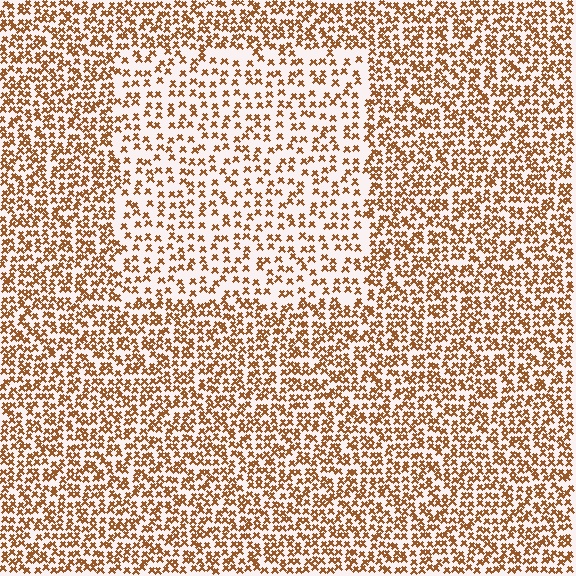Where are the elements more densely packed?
The elements are more densely packed outside the rectangle boundary.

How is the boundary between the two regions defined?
The boundary is defined by a change in element density (approximately 1.8x ratio). All elements are the same color, size, and shape.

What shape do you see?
I see a rectangle.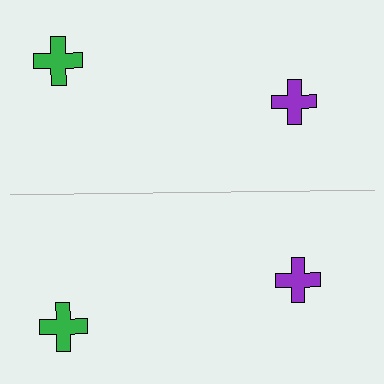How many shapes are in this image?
There are 4 shapes in this image.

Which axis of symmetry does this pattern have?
The pattern has a horizontal axis of symmetry running through the center of the image.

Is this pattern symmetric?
Yes, this pattern has bilateral (reflection) symmetry.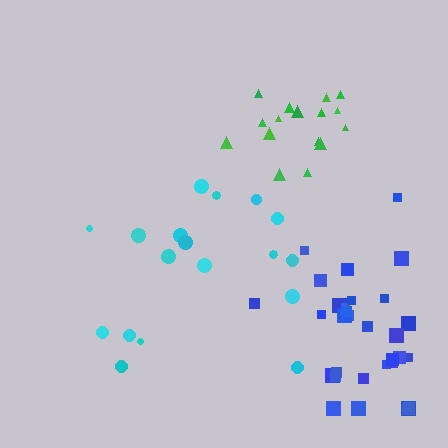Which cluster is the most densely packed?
Green.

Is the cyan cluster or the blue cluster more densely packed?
Blue.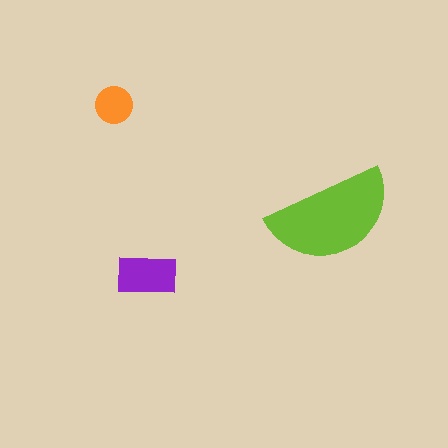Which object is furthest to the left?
The orange circle is leftmost.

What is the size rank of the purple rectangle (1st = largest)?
2nd.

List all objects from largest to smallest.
The lime semicircle, the purple rectangle, the orange circle.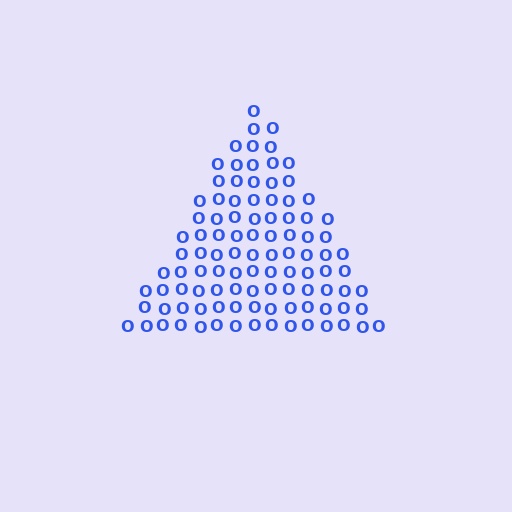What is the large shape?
The large shape is a triangle.